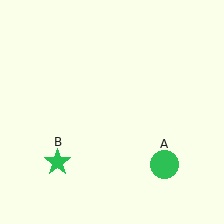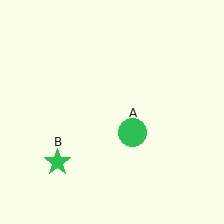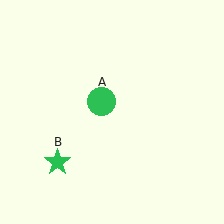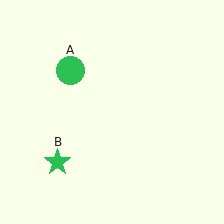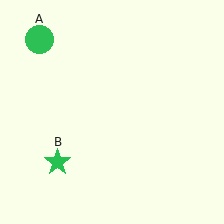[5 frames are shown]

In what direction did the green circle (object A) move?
The green circle (object A) moved up and to the left.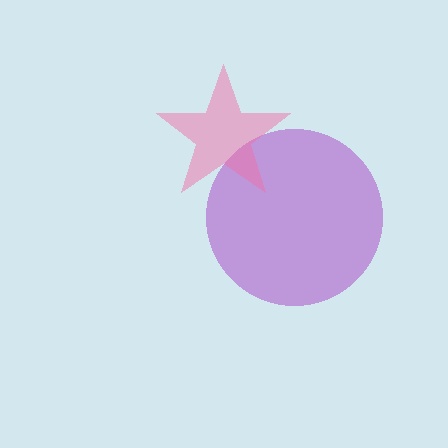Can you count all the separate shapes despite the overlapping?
Yes, there are 2 separate shapes.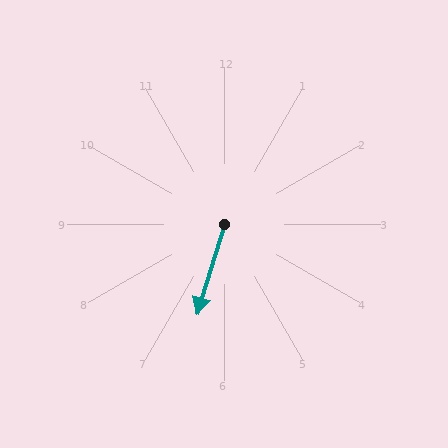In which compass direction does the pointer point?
South.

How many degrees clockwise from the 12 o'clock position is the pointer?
Approximately 197 degrees.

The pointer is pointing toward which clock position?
Roughly 7 o'clock.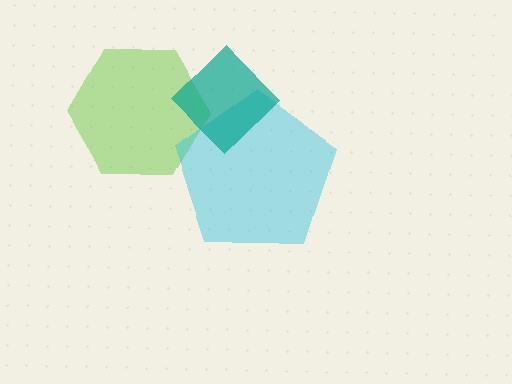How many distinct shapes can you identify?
There are 3 distinct shapes: a lime hexagon, a cyan pentagon, a teal diamond.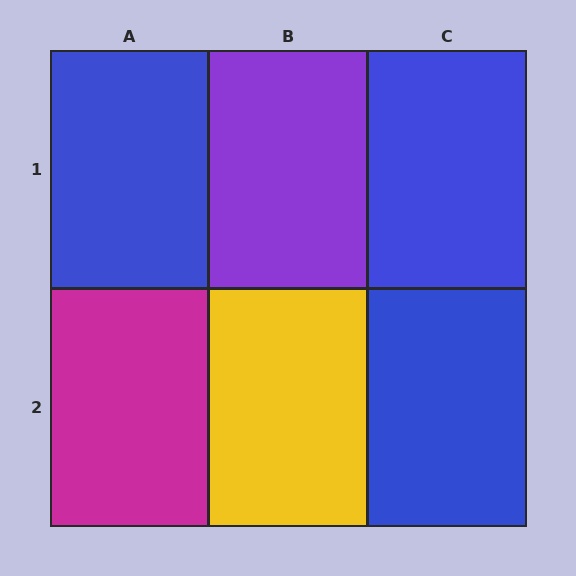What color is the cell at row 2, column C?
Blue.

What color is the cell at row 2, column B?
Yellow.